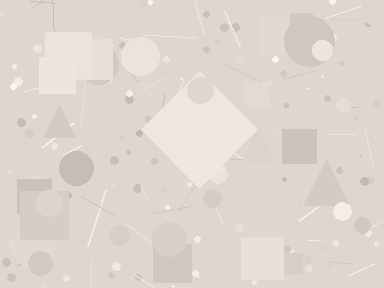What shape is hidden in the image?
A diamond is hidden in the image.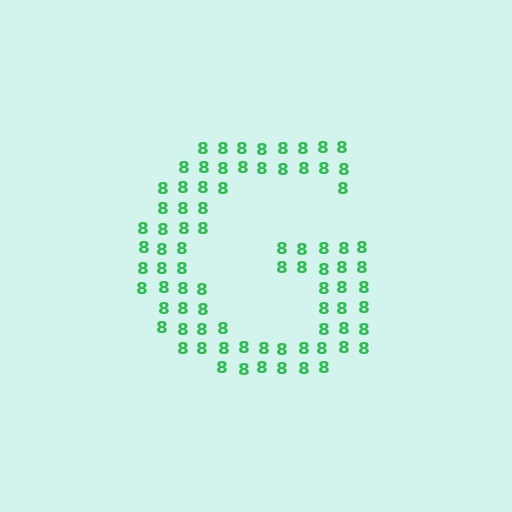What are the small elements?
The small elements are digit 8's.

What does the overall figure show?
The overall figure shows the letter G.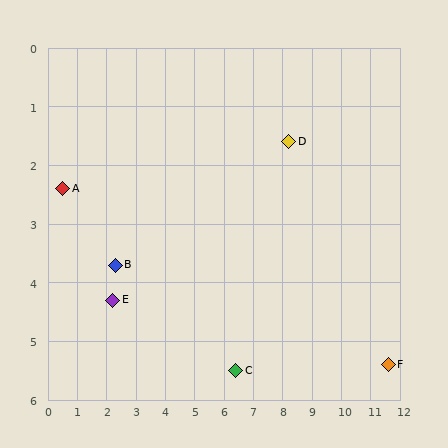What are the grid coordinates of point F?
Point F is at approximately (11.6, 5.4).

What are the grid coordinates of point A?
Point A is at approximately (0.5, 2.4).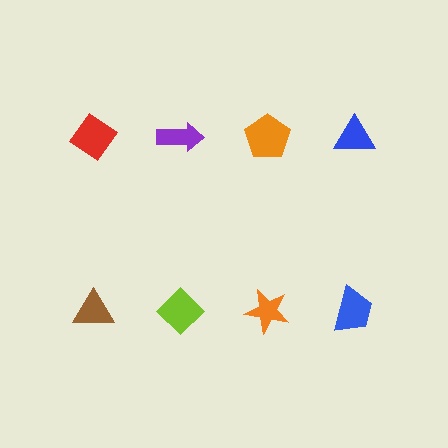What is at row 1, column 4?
A blue triangle.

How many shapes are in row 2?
4 shapes.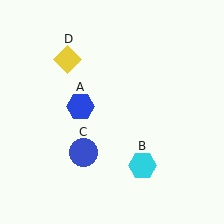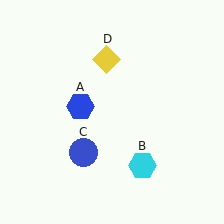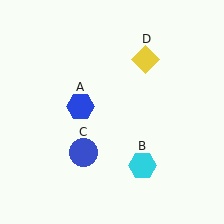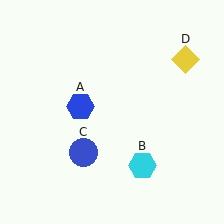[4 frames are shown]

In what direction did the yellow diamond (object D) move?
The yellow diamond (object D) moved right.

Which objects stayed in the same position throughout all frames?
Blue hexagon (object A) and cyan hexagon (object B) and blue circle (object C) remained stationary.